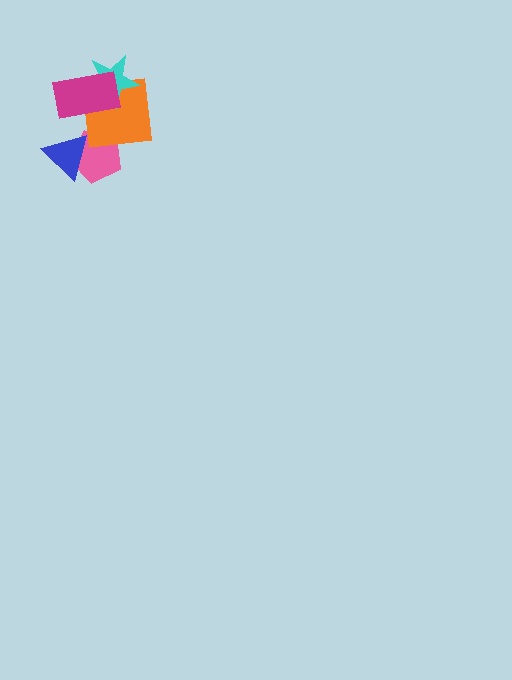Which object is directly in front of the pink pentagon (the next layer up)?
The orange square is directly in front of the pink pentagon.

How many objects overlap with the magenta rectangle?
2 objects overlap with the magenta rectangle.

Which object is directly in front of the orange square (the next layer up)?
The cyan star is directly in front of the orange square.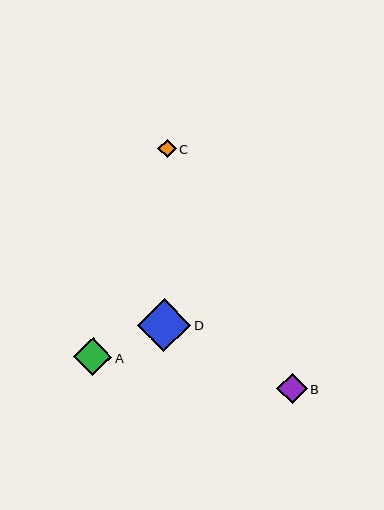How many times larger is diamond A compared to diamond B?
Diamond A is approximately 1.3 times the size of diamond B.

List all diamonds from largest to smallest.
From largest to smallest: D, A, B, C.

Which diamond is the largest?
Diamond D is the largest with a size of approximately 53 pixels.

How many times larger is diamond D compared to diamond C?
Diamond D is approximately 2.9 times the size of diamond C.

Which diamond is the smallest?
Diamond C is the smallest with a size of approximately 18 pixels.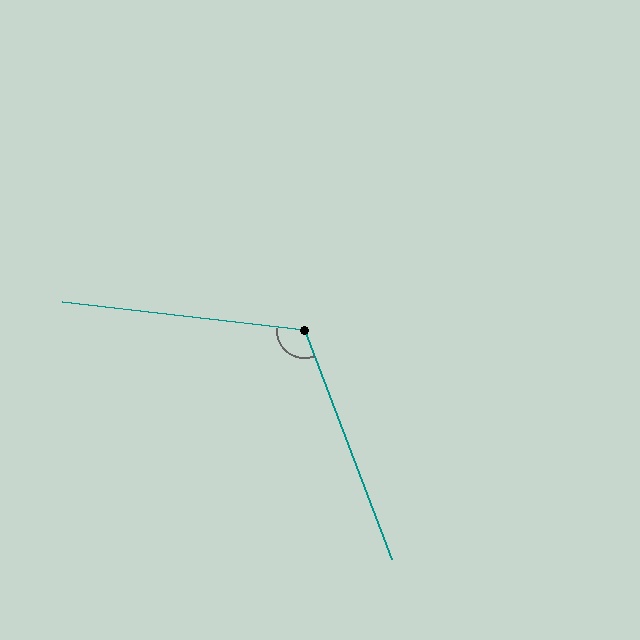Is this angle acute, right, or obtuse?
It is obtuse.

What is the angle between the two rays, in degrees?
Approximately 118 degrees.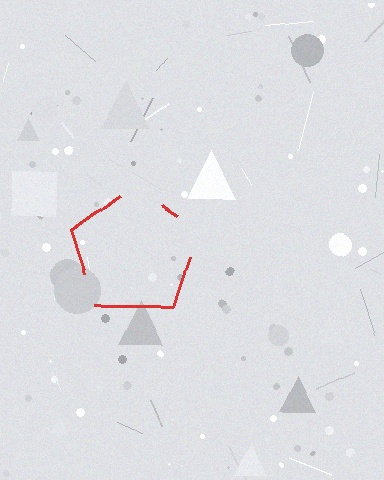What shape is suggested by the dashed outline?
The dashed outline suggests a pentagon.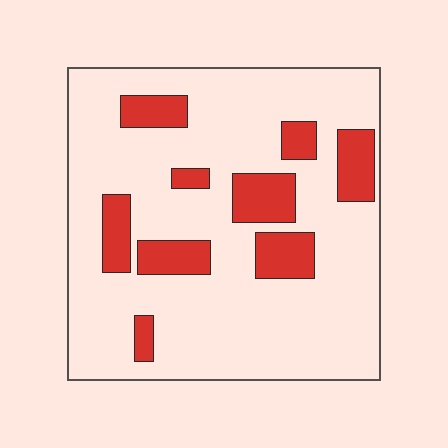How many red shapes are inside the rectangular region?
9.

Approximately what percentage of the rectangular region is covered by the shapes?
Approximately 20%.